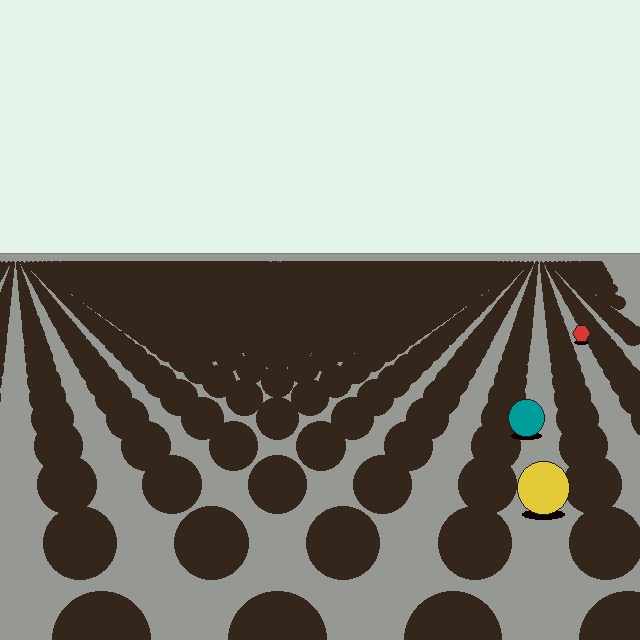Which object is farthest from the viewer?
The red hexagon is farthest from the viewer. It appears smaller and the ground texture around it is denser.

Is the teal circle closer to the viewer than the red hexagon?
Yes. The teal circle is closer — you can tell from the texture gradient: the ground texture is coarser near it.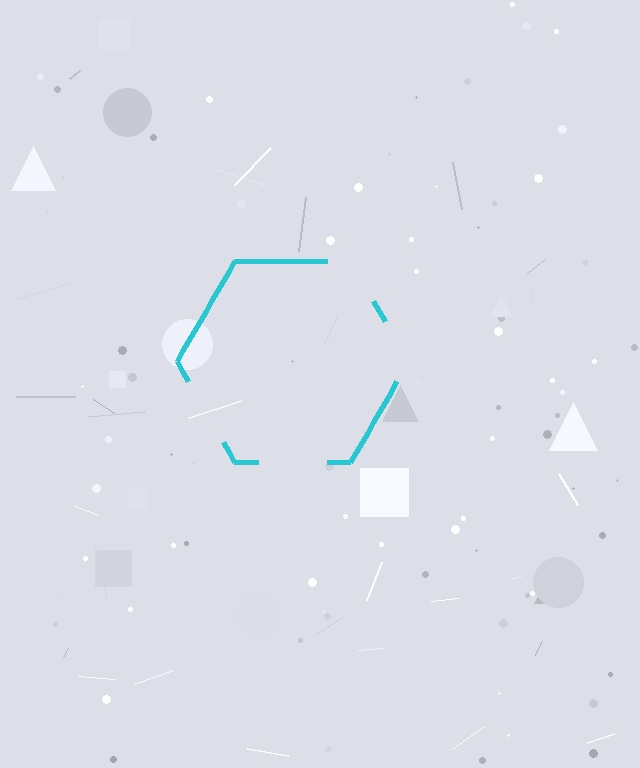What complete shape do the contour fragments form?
The contour fragments form a hexagon.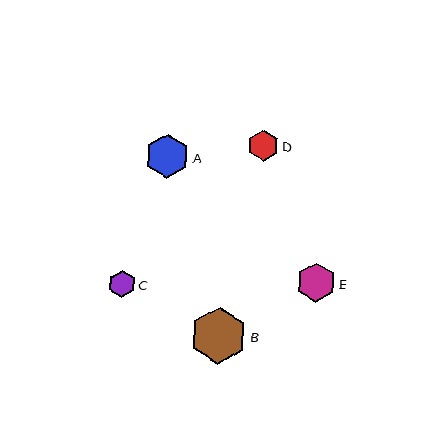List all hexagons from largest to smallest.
From largest to smallest: B, A, E, D, C.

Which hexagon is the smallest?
Hexagon C is the smallest with a size of approximately 27 pixels.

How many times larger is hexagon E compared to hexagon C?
Hexagon E is approximately 1.5 times the size of hexagon C.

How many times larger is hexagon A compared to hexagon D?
Hexagon A is approximately 1.4 times the size of hexagon D.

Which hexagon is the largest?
Hexagon B is the largest with a size of approximately 57 pixels.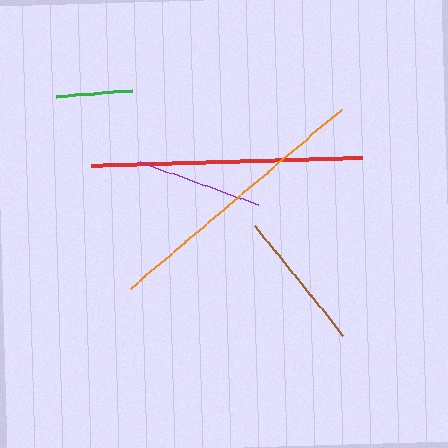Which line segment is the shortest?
The green line is the shortest at approximately 77 pixels.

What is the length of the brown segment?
The brown segment is approximately 140 pixels long.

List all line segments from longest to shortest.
From longest to shortest: orange, red, brown, purple, green.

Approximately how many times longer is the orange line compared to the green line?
The orange line is approximately 3.6 times the length of the green line.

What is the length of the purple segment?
The purple segment is approximately 126 pixels long.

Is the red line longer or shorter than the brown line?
The red line is longer than the brown line.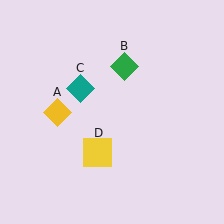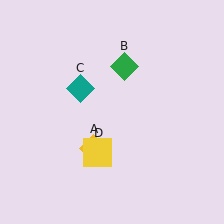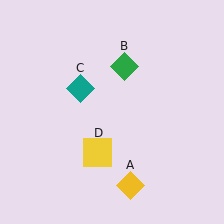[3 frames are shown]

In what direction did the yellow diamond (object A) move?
The yellow diamond (object A) moved down and to the right.